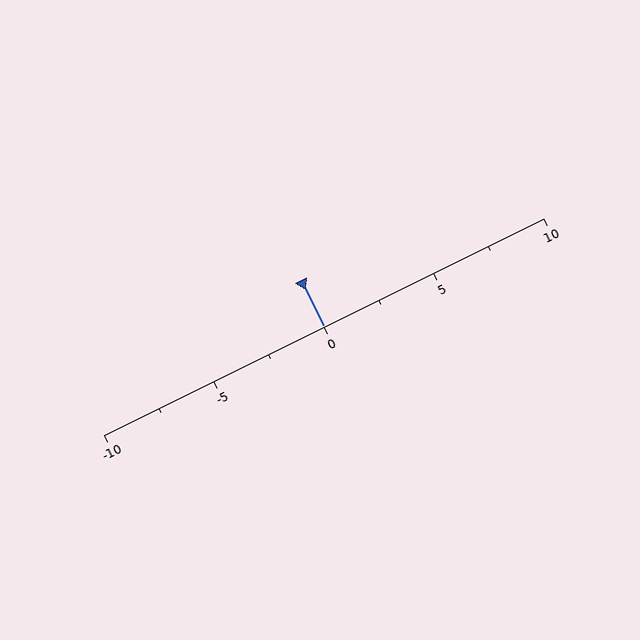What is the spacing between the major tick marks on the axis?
The major ticks are spaced 5 apart.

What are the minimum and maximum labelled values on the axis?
The axis runs from -10 to 10.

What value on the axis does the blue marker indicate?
The marker indicates approximately 0.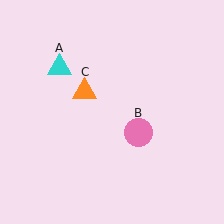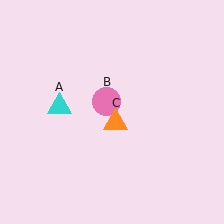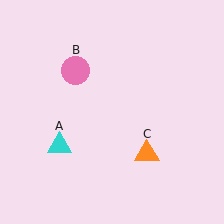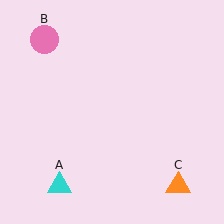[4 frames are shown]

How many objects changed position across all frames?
3 objects changed position: cyan triangle (object A), pink circle (object B), orange triangle (object C).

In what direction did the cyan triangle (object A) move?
The cyan triangle (object A) moved down.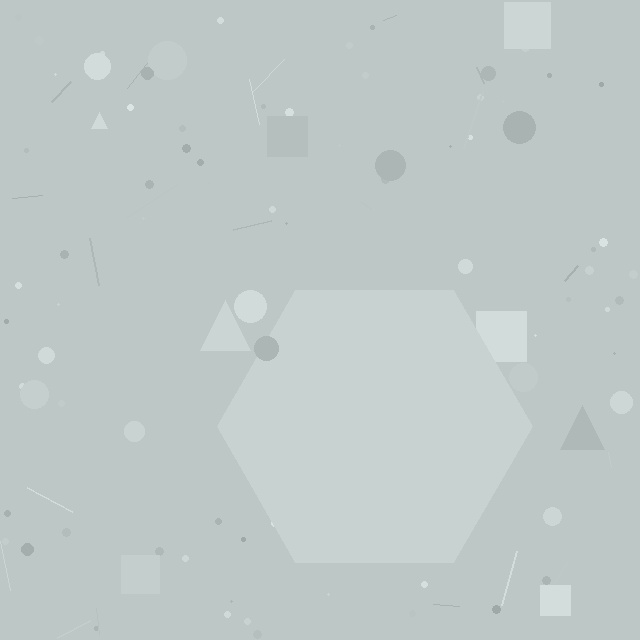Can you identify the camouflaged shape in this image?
The camouflaged shape is a hexagon.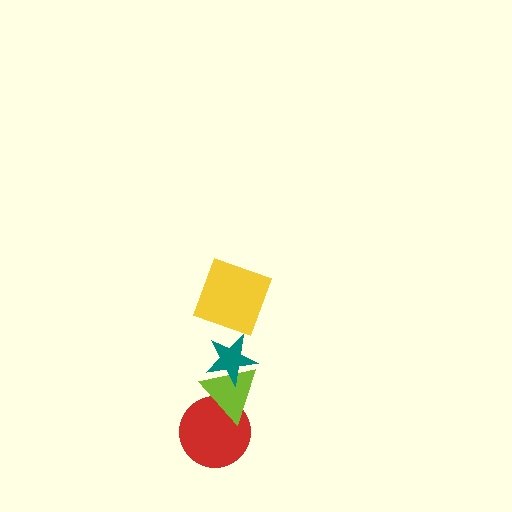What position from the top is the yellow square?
The yellow square is 1st from the top.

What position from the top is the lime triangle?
The lime triangle is 3rd from the top.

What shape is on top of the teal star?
The yellow square is on top of the teal star.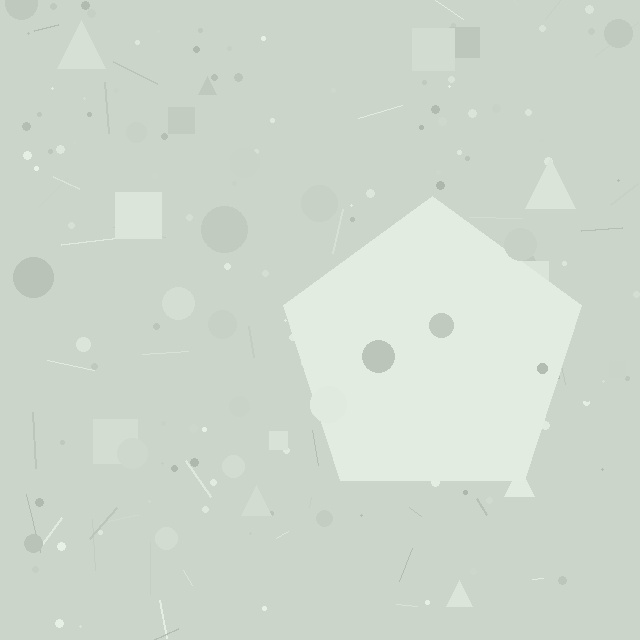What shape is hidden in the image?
A pentagon is hidden in the image.